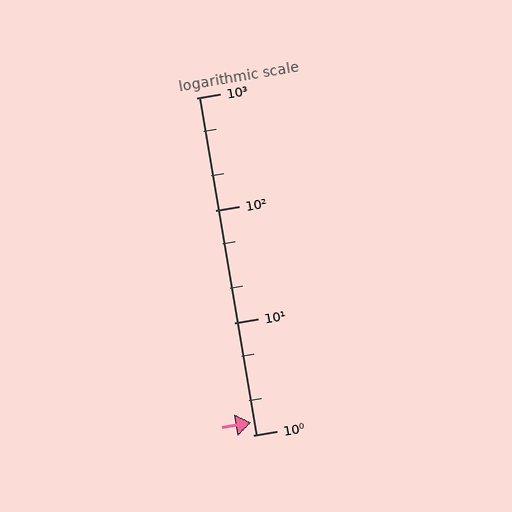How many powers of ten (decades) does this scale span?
The scale spans 3 decades, from 1 to 1000.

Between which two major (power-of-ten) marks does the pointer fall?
The pointer is between 1 and 10.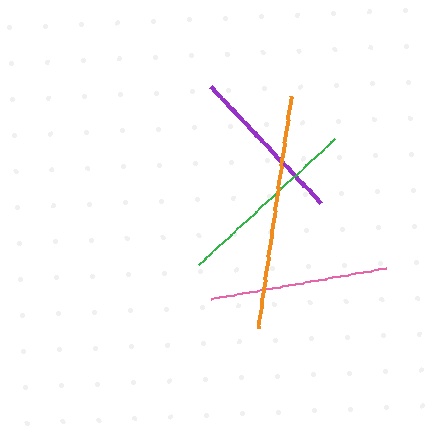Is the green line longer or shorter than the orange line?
The orange line is longer than the green line.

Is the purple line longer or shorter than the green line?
The green line is longer than the purple line.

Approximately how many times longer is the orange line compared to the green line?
The orange line is approximately 1.3 times the length of the green line.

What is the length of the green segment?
The green segment is approximately 186 pixels long.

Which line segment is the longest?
The orange line is the longest at approximately 234 pixels.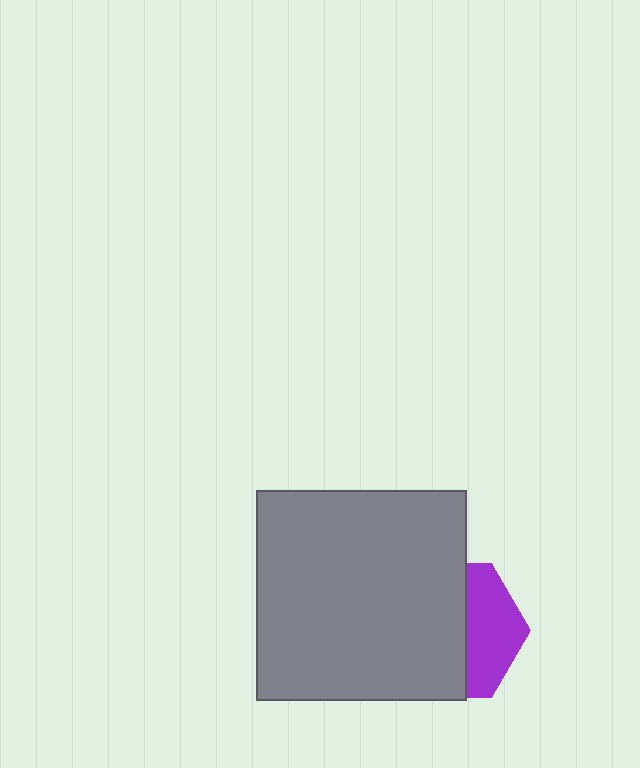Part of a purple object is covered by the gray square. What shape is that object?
It is a hexagon.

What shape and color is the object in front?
The object in front is a gray square.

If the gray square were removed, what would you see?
You would see the complete purple hexagon.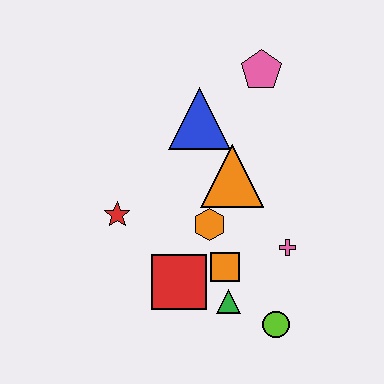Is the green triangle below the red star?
Yes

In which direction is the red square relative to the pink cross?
The red square is to the left of the pink cross.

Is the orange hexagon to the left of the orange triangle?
Yes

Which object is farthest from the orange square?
The pink pentagon is farthest from the orange square.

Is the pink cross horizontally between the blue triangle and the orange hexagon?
No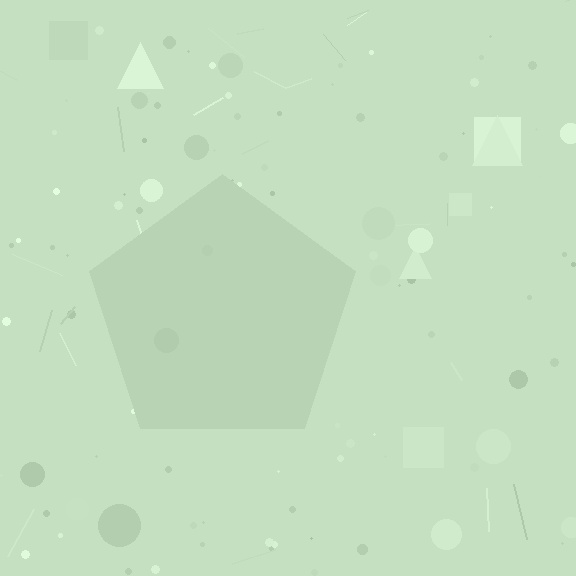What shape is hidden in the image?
A pentagon is hidden in the image.